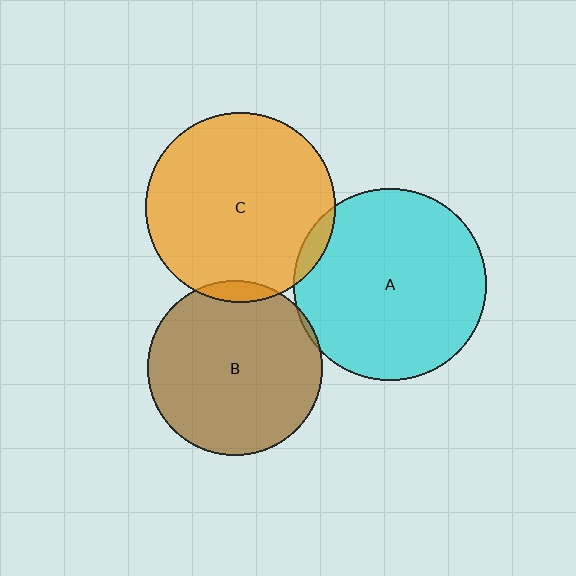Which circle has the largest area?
Circle A (cyan).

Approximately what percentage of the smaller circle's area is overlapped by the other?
Approximately 5%.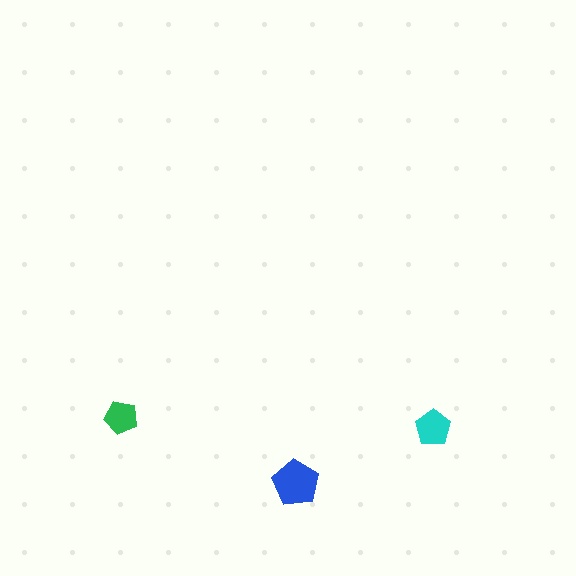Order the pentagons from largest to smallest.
the blue one, the cyan one, the green one.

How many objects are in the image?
There are 3 objects in the image.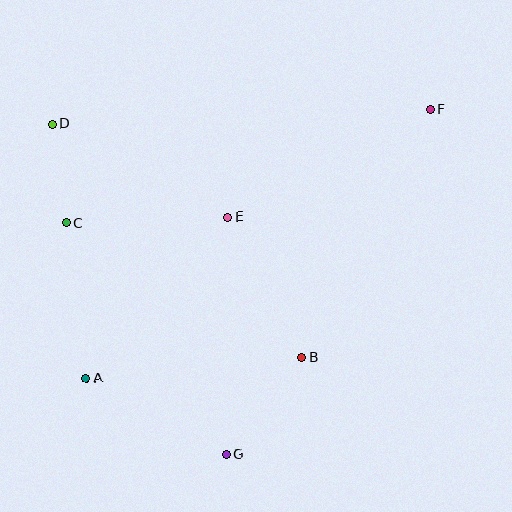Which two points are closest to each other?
Points C and D are closest to each other.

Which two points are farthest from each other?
Points A and F are farthest from each other.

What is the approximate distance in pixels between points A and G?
The distance between A and G is approximately 159 pixels.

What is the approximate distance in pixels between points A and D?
The distance between A and D is approximately 256 pixels.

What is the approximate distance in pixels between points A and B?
The distance between A and B is approximately 216 pixels.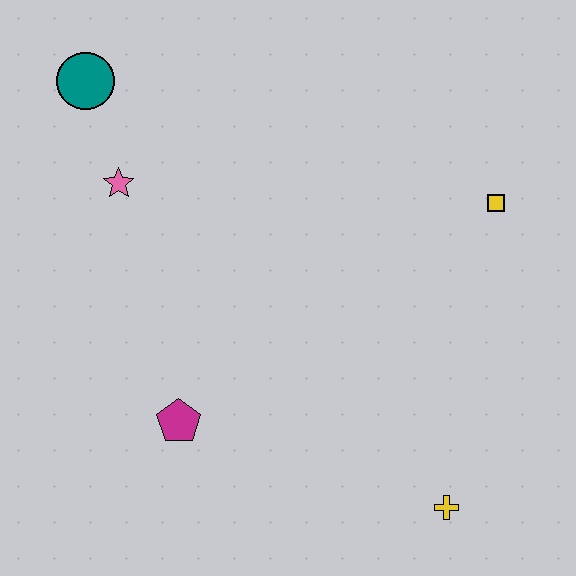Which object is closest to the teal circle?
The pink star is closest to the teal circle.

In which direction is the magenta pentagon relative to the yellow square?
The magenta pentagon is to the left of the yellow square.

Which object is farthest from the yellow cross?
The teal circle is farthest from the yellow cross.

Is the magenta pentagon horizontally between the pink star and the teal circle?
No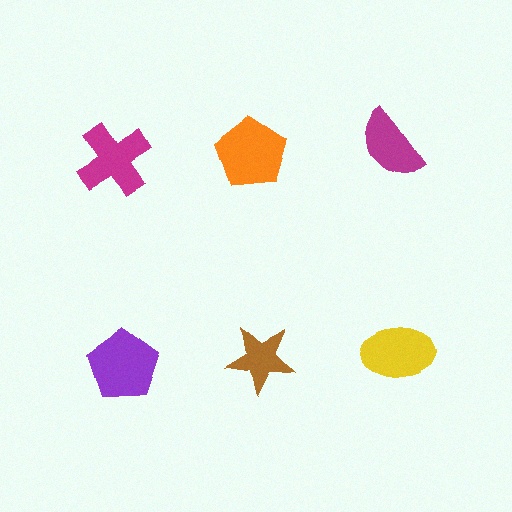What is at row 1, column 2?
An orange pentagon.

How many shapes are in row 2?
3 shapes.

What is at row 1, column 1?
A magenta cross.